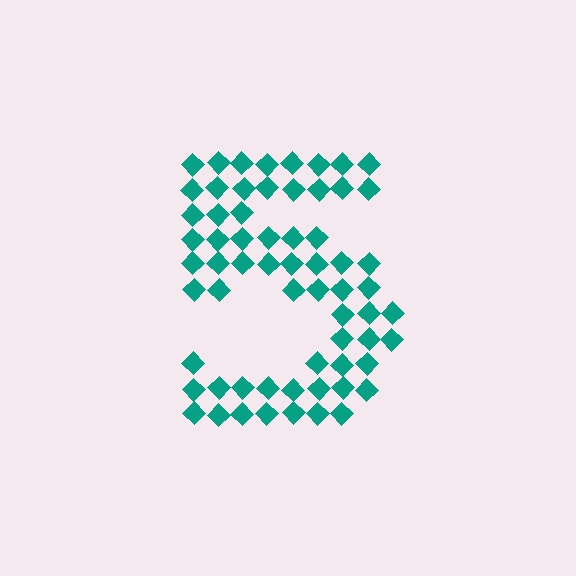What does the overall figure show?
The overall figure shows the digit 5.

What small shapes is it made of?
It is made of small diamonds.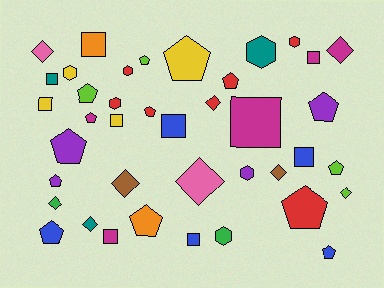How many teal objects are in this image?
There are 3 teal objects.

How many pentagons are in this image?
There are 14 pentagons.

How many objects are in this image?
There are 40 objects.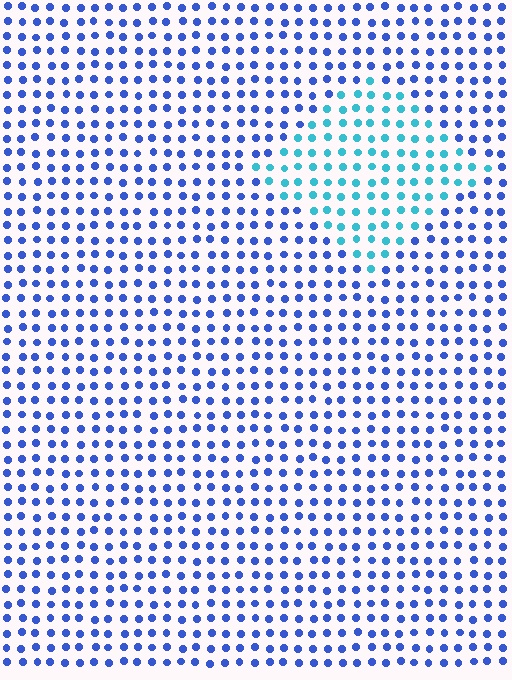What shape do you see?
I see a diamond.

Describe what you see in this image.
The image is filled with small blue elements in a uniform arrangement. A diamond-shaped region is visible where the elements are tinted to a slightly different hue, forming a subtle color boundary.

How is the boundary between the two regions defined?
The boundary is defined purely by a slight shift in hue (about 41 degrees). Spacing, size, and orientation are identical on both sides.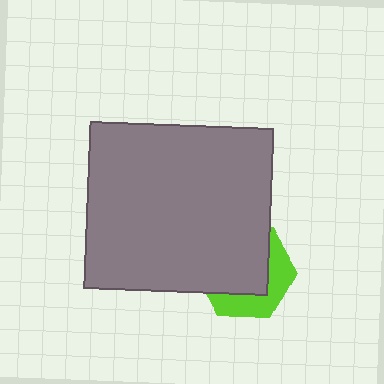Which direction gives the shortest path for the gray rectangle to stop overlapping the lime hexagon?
Moving toward the upper-left gives the shortest separation.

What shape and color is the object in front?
The object in front is a gray rectangle.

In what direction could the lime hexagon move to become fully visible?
The lime hexagon could move toward the lower-right. That would shift it out from behind the gray rectangle entirely.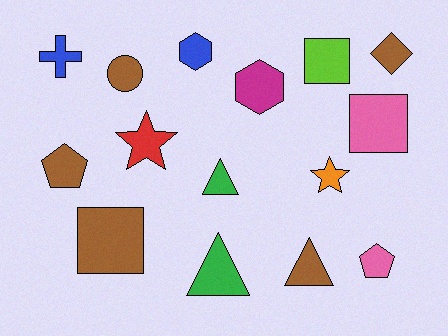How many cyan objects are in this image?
There are no cyan objects.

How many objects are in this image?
There are 15 objects.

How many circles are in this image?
There is 1 circle.